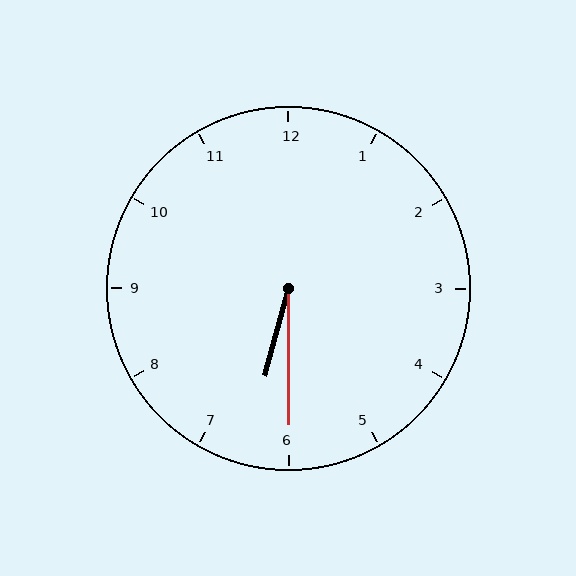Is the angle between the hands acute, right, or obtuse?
It is acute.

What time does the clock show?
6:30.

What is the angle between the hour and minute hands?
Approximately 15 degrees.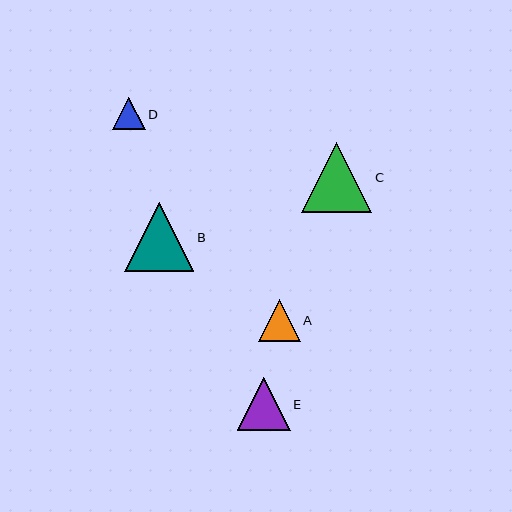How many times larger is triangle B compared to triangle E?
Triangle B is approximately 1.3 times the size of triangle E.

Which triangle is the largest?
Triangle C is the largest with a size of approximately 70 pixels.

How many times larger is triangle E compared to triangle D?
Triangle E is approximately 1.6 times the size of triangle D.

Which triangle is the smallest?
Triangle D is the smallest with a size of approximately 32 pixels.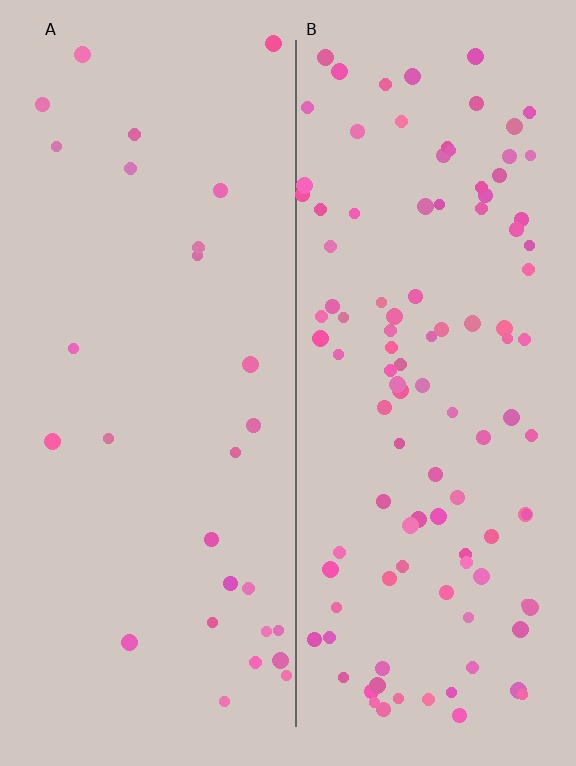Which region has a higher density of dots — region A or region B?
B (the right).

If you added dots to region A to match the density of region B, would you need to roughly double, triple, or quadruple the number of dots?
Approximately quadruple.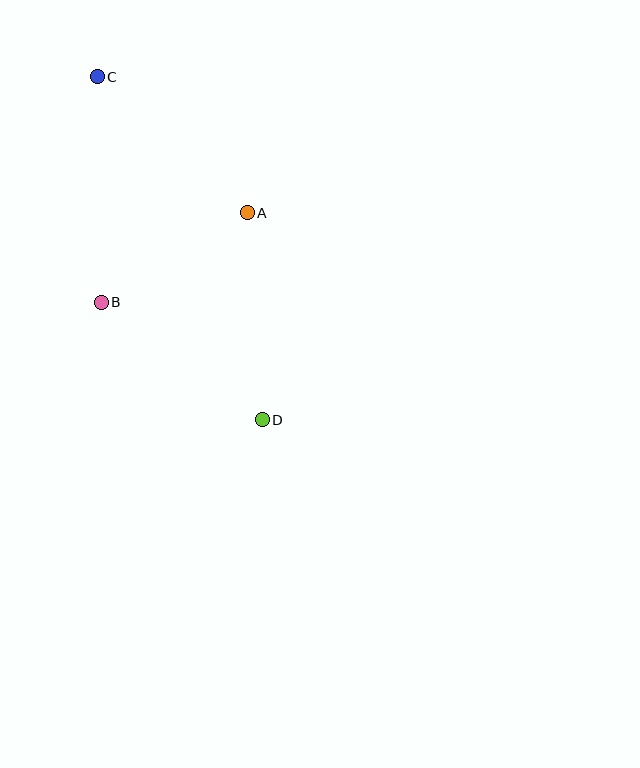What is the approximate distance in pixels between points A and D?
The distance between A and D is approximately 208 pixels.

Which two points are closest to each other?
Points A and B are closest to each other.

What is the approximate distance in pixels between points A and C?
The distance between A and C is approximately 203 pixels.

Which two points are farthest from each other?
Points C and D are farthest from each other.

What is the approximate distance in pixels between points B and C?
The distance between B and C is approximately 226 pixels.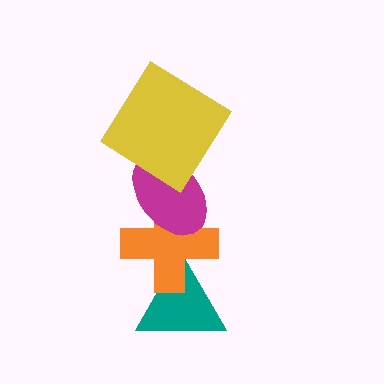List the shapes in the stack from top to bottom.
From top to bottom: the yellow diamond, the magenta ellipse, the orange cross, the teal triangle.